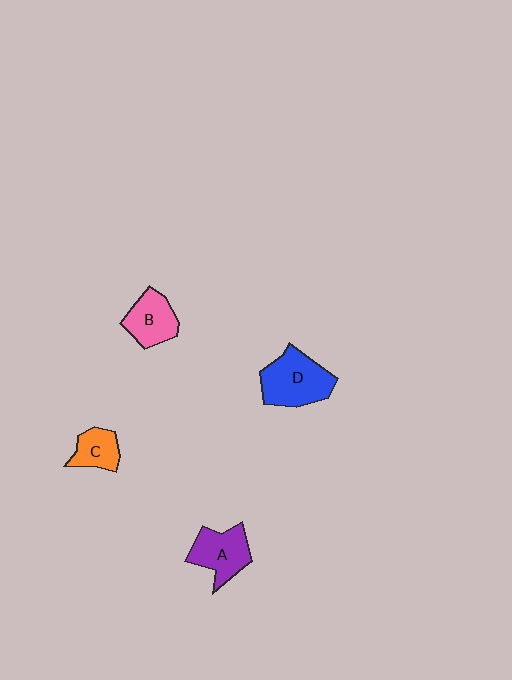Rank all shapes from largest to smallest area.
From largest to smallest: D (blue), A (purple), B (pink), C (orange).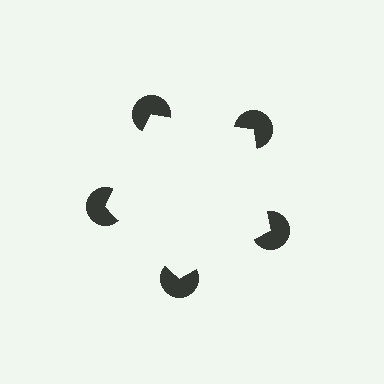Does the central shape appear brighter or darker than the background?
It typically appears slightly brighter than the background, even though no actual brightness change is drawn.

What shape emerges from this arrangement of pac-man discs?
An illusory pentagon — its edges are inferred from the aligned wedge cuts in the pac-man discs, not physically drawn.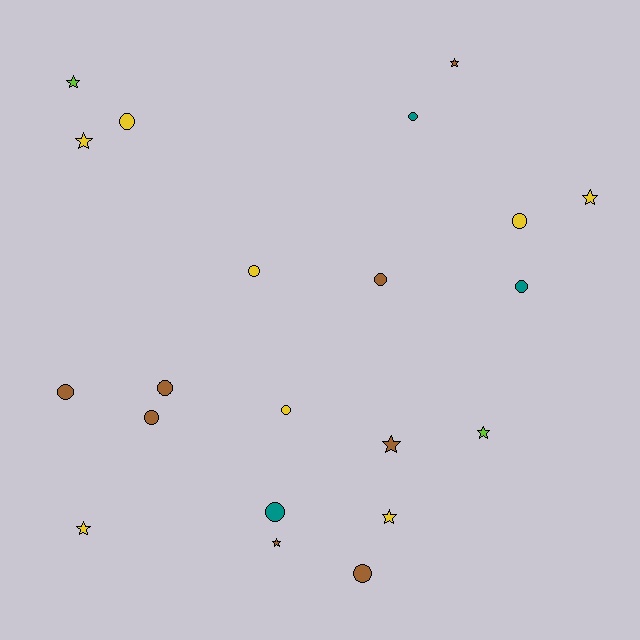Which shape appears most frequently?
Circle, with 12 objects.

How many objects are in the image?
There are 21 objects.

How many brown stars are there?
There are 3 brown stars.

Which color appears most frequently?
Yellow, with 8 objects.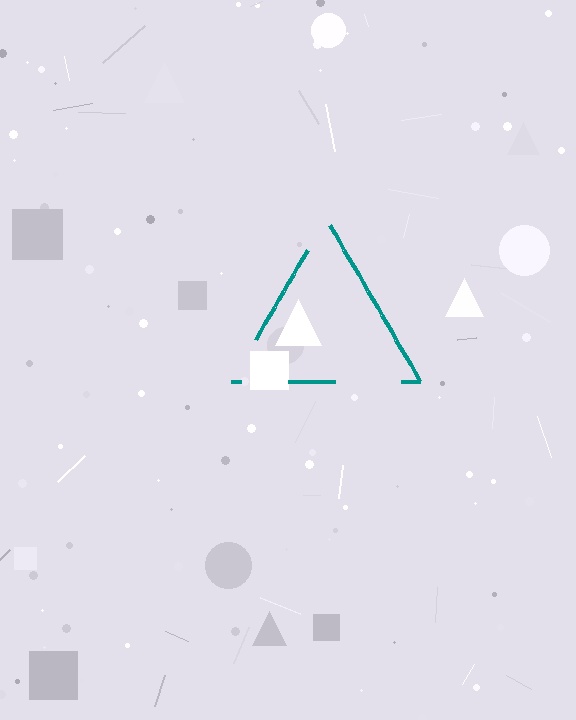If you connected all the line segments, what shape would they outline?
They would outline a triangle.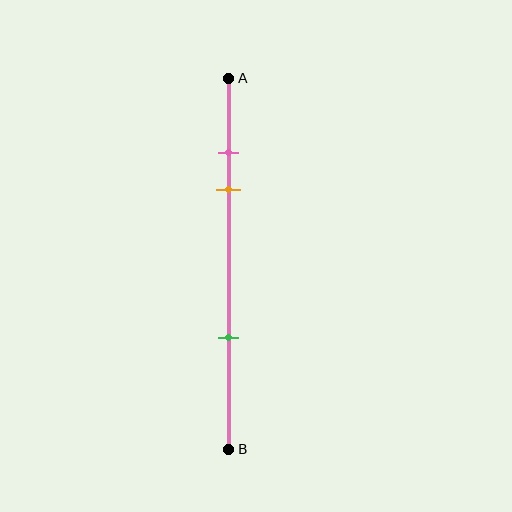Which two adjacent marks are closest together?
The pink and orange marks are the closest adjacent pair.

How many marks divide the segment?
There are 3 marks dividing the segment.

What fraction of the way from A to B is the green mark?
The green mark is approximately 70% (0.7) of the way from A to B.